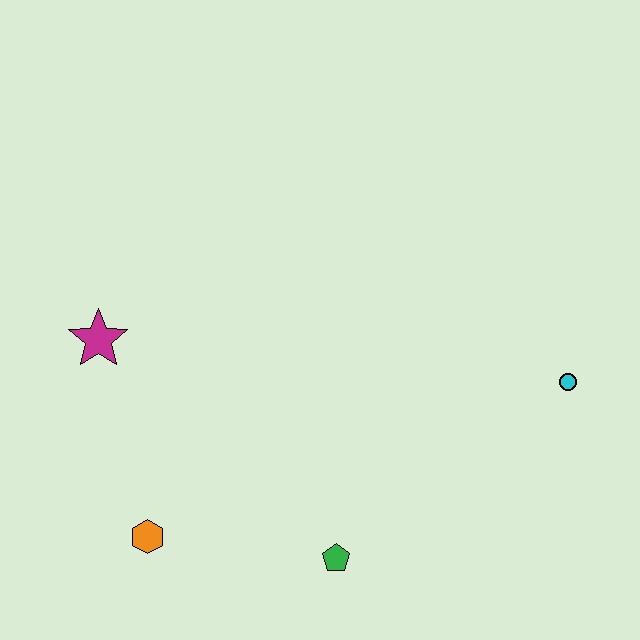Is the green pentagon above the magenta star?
No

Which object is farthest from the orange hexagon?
The cyan circle is farthest from the orange hexagon.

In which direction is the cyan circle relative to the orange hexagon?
The cyan circle is to the right of the orange hexagon.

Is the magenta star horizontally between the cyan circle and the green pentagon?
No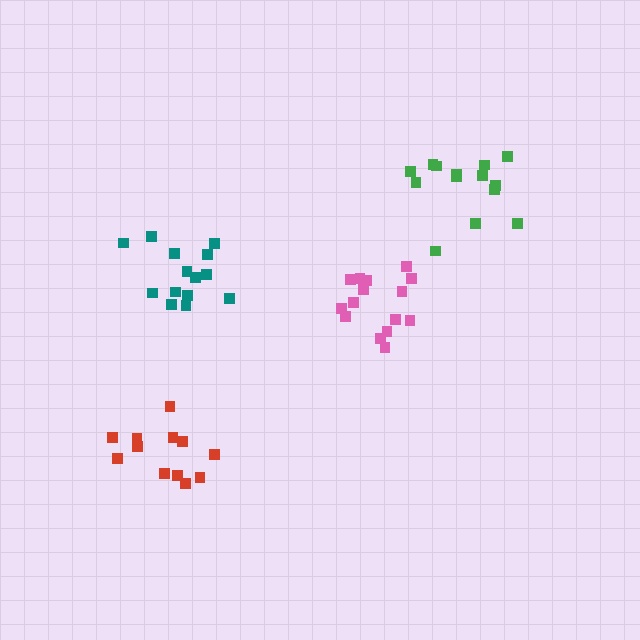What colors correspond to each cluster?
The clusters are colored: teal, green, pink, red.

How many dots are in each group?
Group 1: 14 dots, Group 2: 14 dots, Group 3: 15 dots, Group 4: 12 dots (55 total).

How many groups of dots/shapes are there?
There are 4 groups.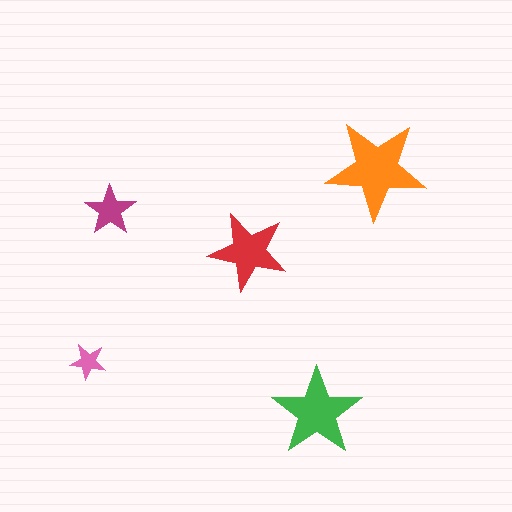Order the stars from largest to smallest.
the orange one, the green one, the red one, the magenta one, the pink one.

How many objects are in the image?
There are 5 objects in the image.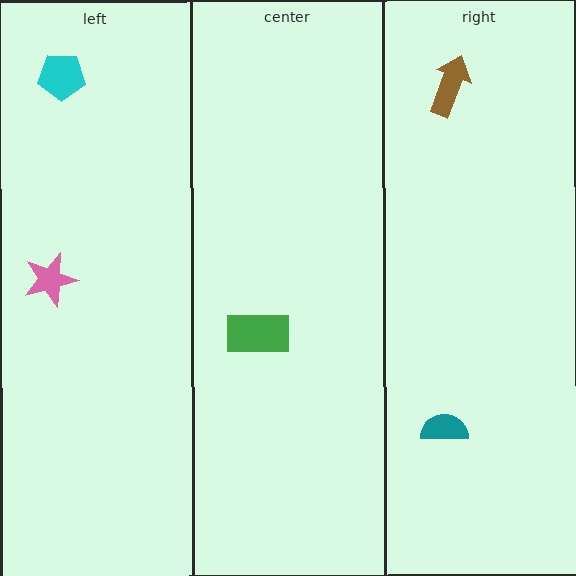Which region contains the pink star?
The left region.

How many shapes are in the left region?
2.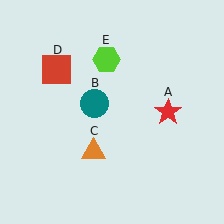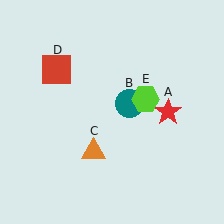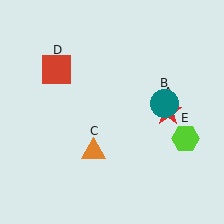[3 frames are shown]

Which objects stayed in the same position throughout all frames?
Red star (object A) and orange triangle (object C) and red square (object D) remained stationary.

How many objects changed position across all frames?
2 objects changed position: teal circle (object B), lime hexagon (object E).